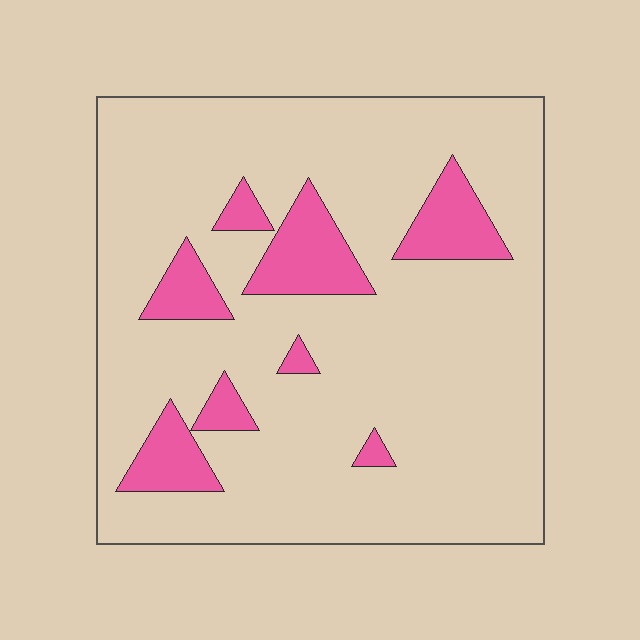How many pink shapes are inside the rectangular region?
8.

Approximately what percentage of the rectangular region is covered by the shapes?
Approximately 15%.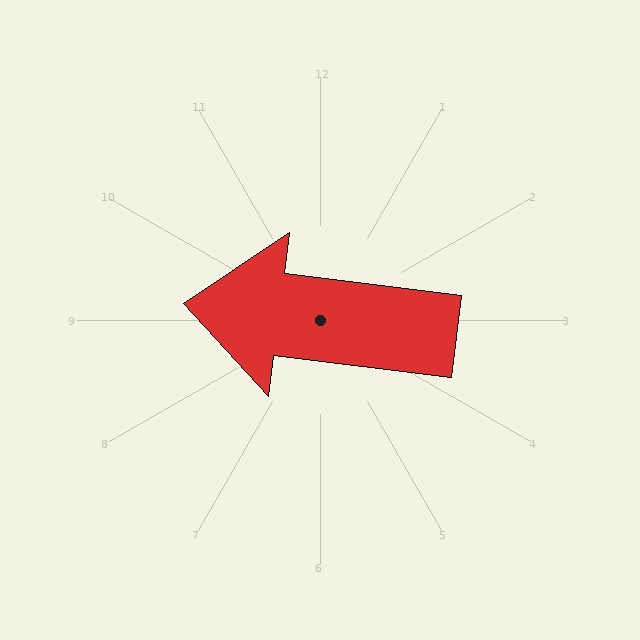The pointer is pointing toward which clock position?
Roughly 9 o'clock.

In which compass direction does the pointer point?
West.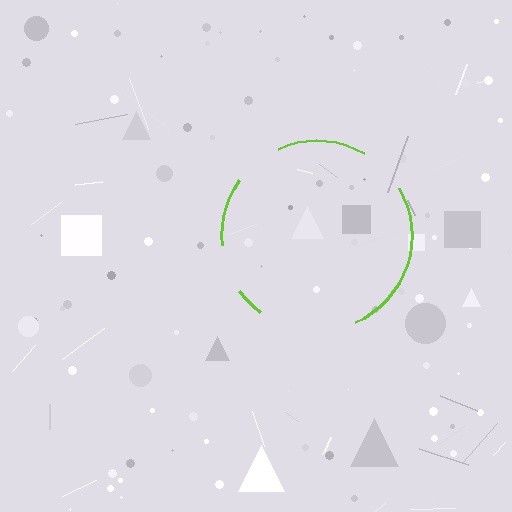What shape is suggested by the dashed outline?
The dashed outline suggests a circle.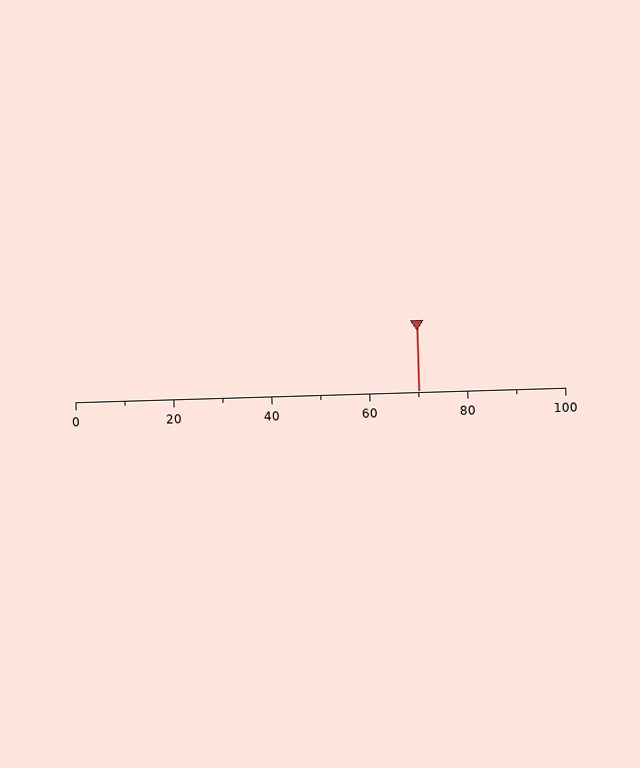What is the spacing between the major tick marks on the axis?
The major ticks are spaced 20 apart.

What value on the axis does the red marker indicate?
The marker indicates approximately 70.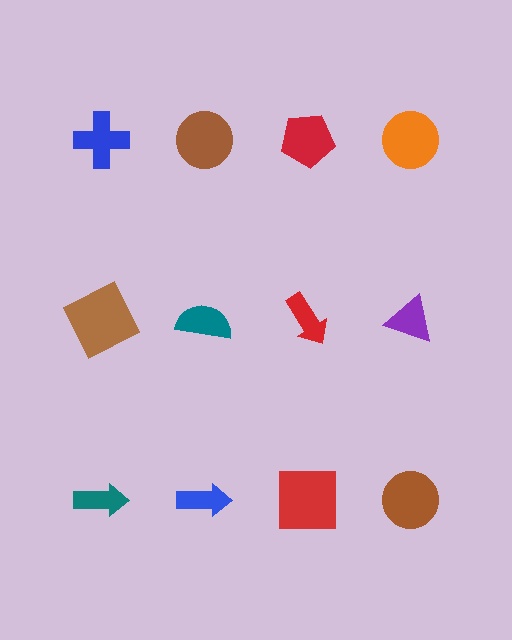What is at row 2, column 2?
A teal semicircle.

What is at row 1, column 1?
A blue cross.